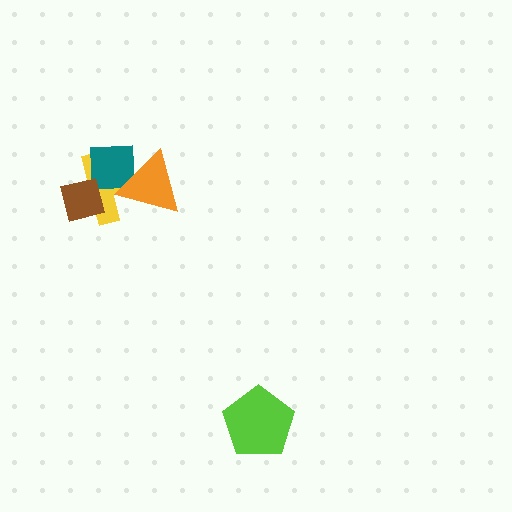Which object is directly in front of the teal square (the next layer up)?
The orange triangle is directly in front of the teal square.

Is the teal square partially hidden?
Yes, it is partially covered by another shape.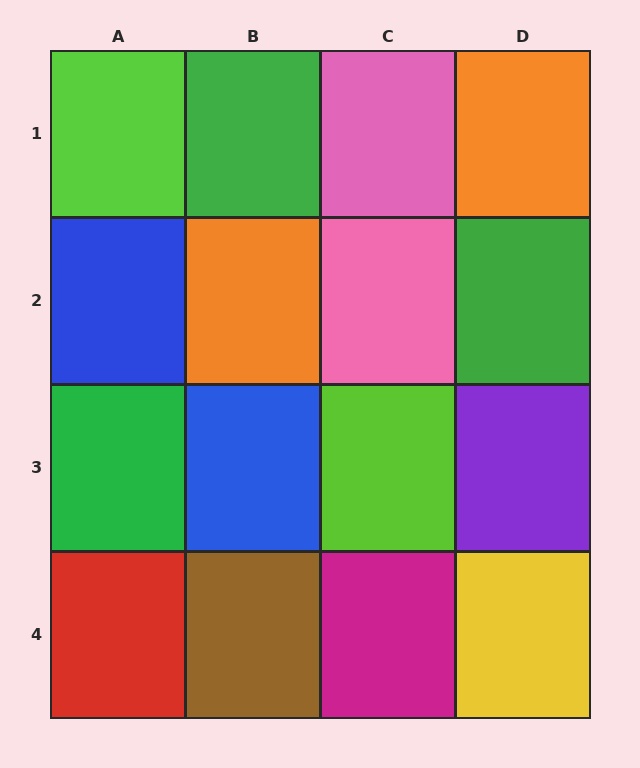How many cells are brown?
1 cell is brown.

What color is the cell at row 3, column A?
Green.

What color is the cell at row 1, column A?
Lime.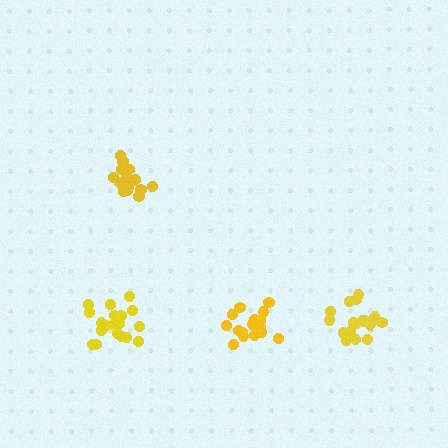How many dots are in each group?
Group 1: 19 dots, Group 2: 19 dots, Group 3: 16 dots, Group 4: 19 dots (73 total).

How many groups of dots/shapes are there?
There are 4 groups.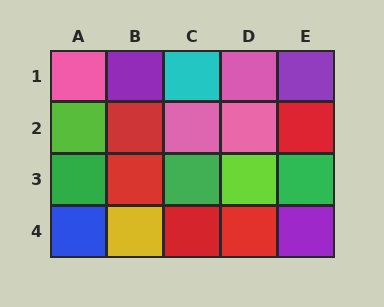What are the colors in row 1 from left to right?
Pink, purple, cyan, pink, purple.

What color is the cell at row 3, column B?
Red.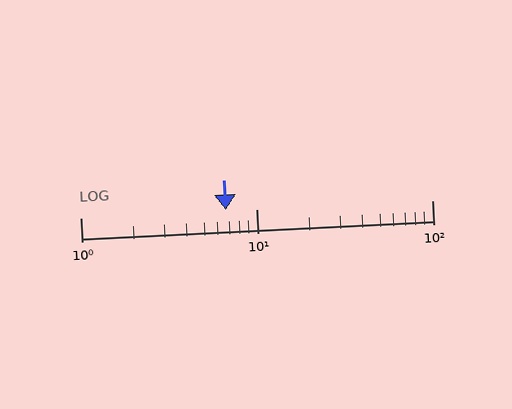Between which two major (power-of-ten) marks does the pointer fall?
The pointer is between 1 and 10.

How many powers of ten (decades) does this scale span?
The scale spans 2 decades, from 1 to 100.